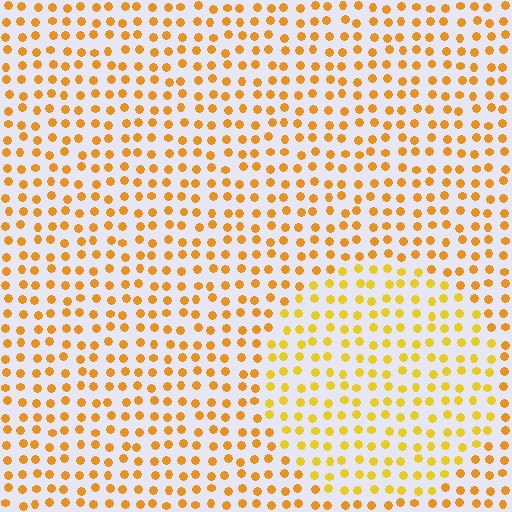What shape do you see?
I see a circle.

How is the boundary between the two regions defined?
The boundary is defined purely by a slight shift in hue (about 18 degrees). Spacing, size, and orientation are identical on both sides.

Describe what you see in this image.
The image is filled with small orange elements in a uniform arrangement. A circle-shaped region is visible where the elements are tinted to a slightly different hue, forming a subtle color boundary.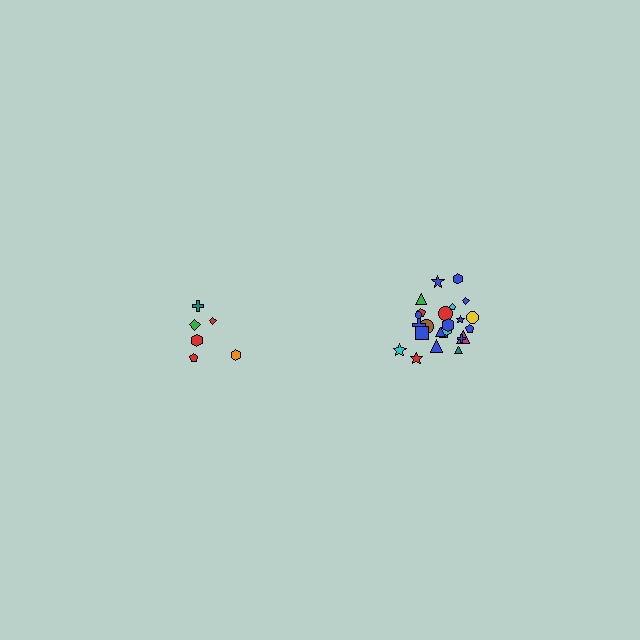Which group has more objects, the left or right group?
The right group.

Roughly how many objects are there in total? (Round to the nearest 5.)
Roughly 30 objects in total.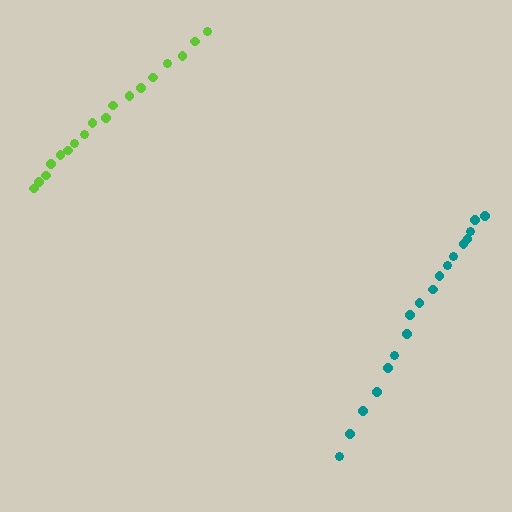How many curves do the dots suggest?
There are 2 distinct paths.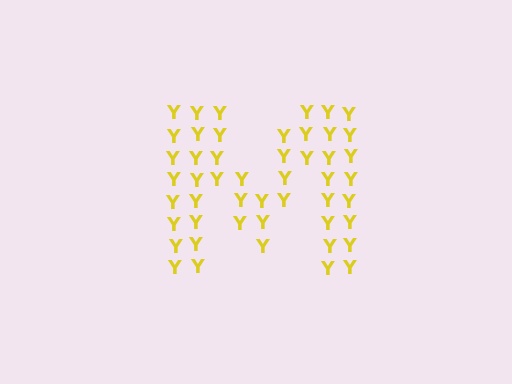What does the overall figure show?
The overall figure shows the letter M.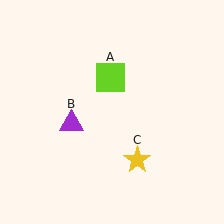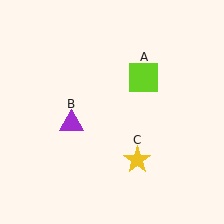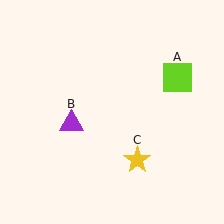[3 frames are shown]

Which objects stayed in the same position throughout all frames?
Purple triangle (object B) and yellow star (object C) remained stationary.